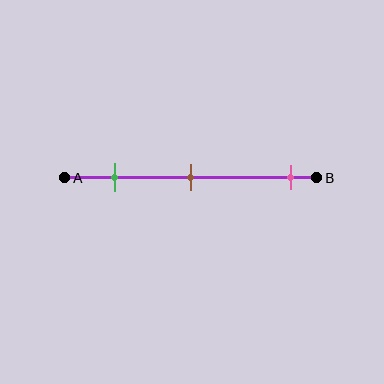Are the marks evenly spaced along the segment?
No, the marks are not evenly spaced.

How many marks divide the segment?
There are 3 marks dividing the segment.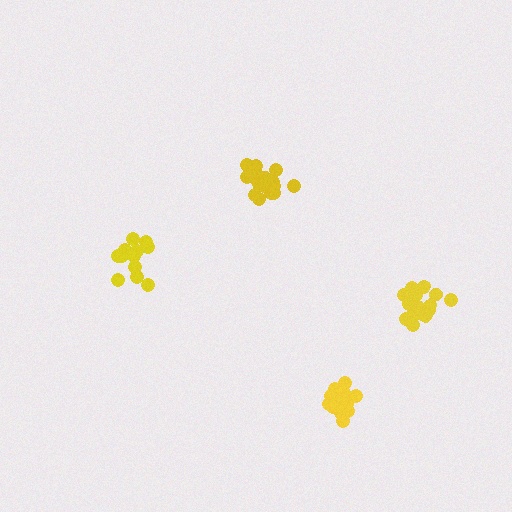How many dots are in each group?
Group 1: 17 dots, Group 2: 19 dots, Group 3: 13 dots, Group 4: 19 dots (68 total).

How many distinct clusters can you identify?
There are 4 distinct clusters.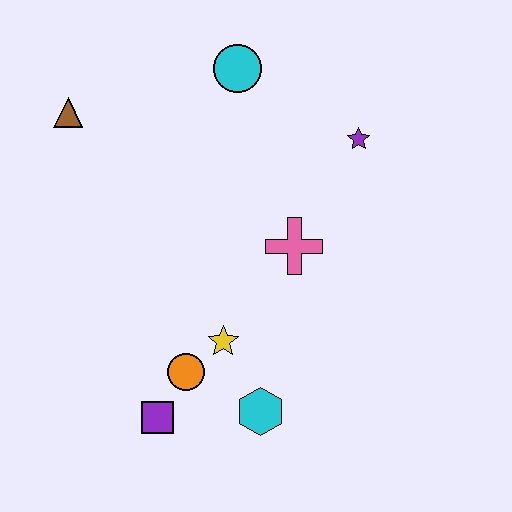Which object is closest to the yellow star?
The orange circle is closest to the yellow star.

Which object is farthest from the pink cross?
The brown triangle is farthest from the pink cross.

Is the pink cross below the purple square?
No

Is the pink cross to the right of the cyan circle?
Yes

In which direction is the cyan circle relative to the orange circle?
The cyan circle is above the orange circle.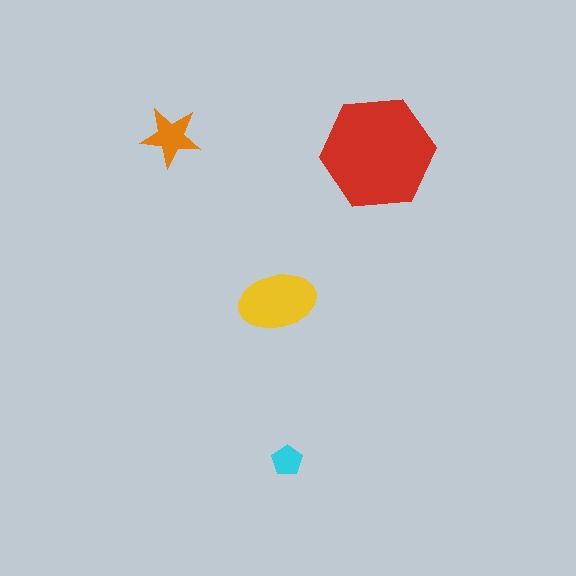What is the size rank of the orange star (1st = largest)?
3rd.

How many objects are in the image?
There are 4 objects in the image.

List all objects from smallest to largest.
The cyan pentagon, the orange star, the yellow ellipse, the red hexagon.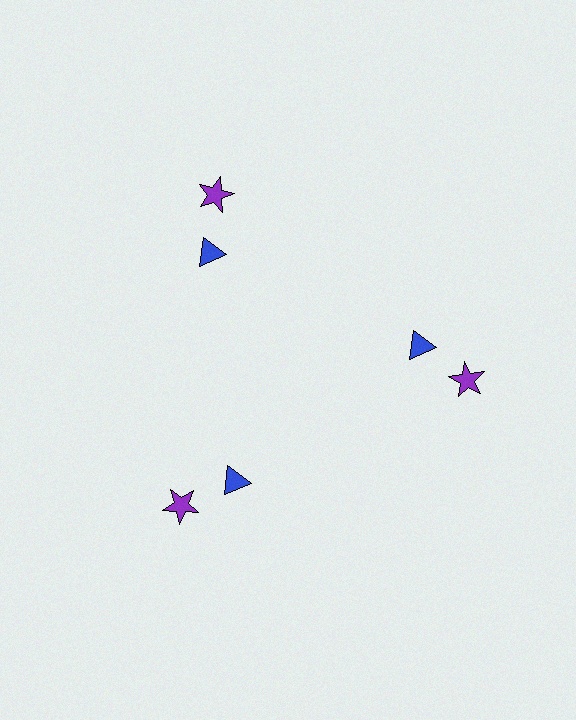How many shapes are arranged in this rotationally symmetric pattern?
There are 6 shapes, arranged in 3 groups of 2.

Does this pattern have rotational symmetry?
Yes, this pattern has 3-fold rotational symmetry. It looks the same after rotating 120 degrees around the center.